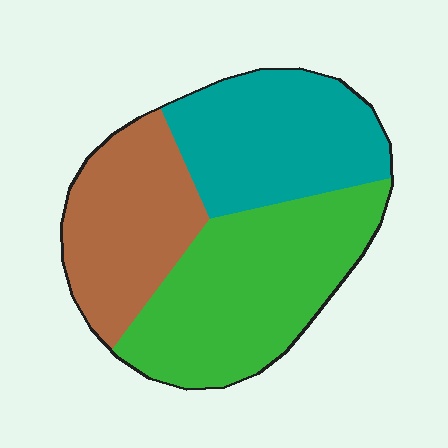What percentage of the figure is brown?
Brown takes up between a sixth and a third of the figure.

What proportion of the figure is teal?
Teal covers 31% of the figure.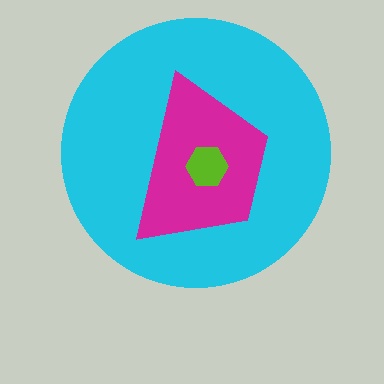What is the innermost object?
The lime hexagon.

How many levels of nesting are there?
3.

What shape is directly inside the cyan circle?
The magenta trapezoid.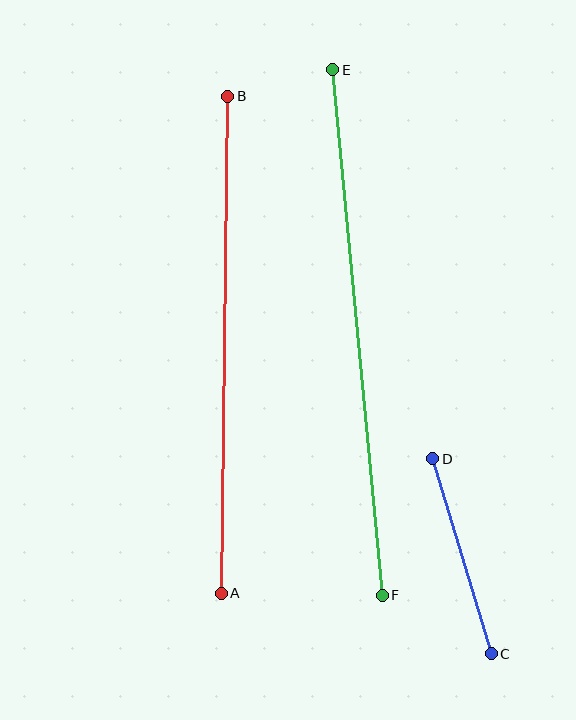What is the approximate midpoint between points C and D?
The midpoint is at approximately (462, 556) pixels.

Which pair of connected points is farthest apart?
Points E and F are farthest apart.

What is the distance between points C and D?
The distance is approximately 204 pixels.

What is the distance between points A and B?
The distance is approximately 497 pixels.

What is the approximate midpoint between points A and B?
The midpoint is at approximately (224, 345) pixels.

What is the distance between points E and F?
The distance is approximately 528 pixels.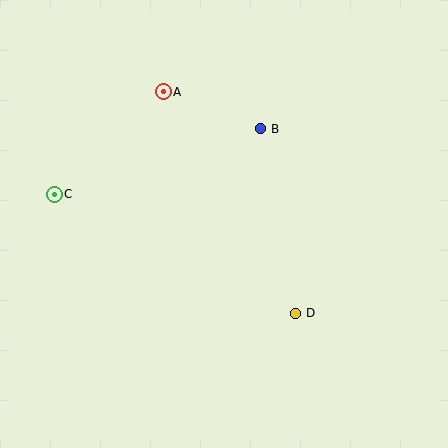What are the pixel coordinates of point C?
Point C is at (54, 194).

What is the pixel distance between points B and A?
The distance between B and A is 104 pixels.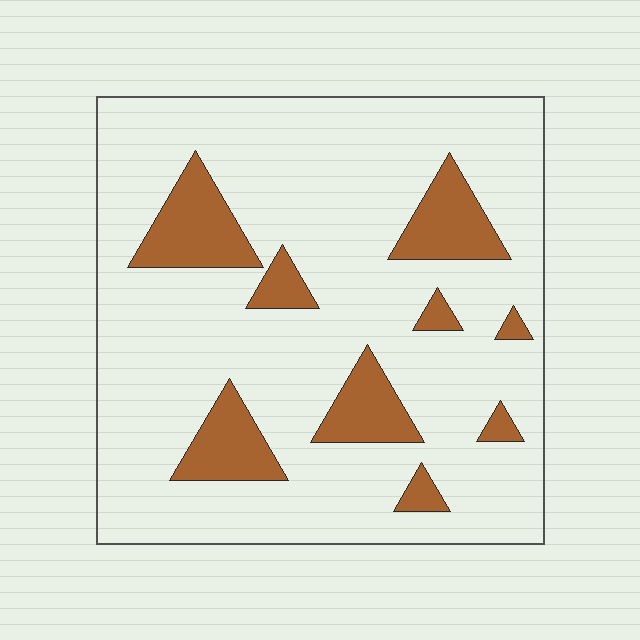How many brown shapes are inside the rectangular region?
9.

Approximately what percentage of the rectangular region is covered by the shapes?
Approximately 15%.